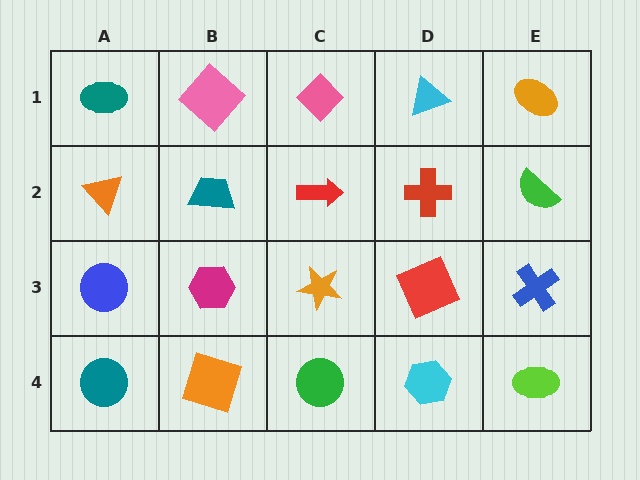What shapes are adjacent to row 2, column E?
An orange ellipse (row 1, column E), a blue cross (row 3, column E), a red cross (row 2, column D).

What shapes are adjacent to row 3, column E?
A green semicircle (row 2, column E), a lime ellipse (row 4, column E), a red square (row 3, column D).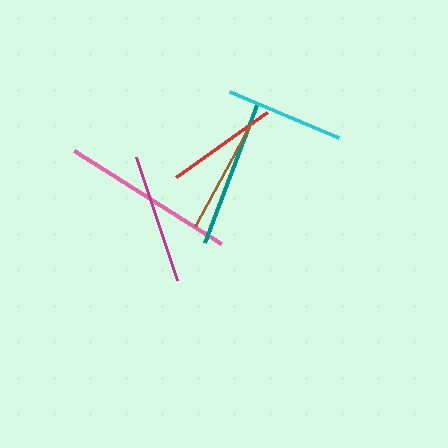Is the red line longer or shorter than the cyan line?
The cyan line is longer than the red line.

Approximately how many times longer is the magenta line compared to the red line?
The magenta line is approximately 1.2 times the length of the red line.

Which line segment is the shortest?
The red line is the shortest at approximately 112 pixels.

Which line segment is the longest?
The pink line is the longest at approximately 174 pixels.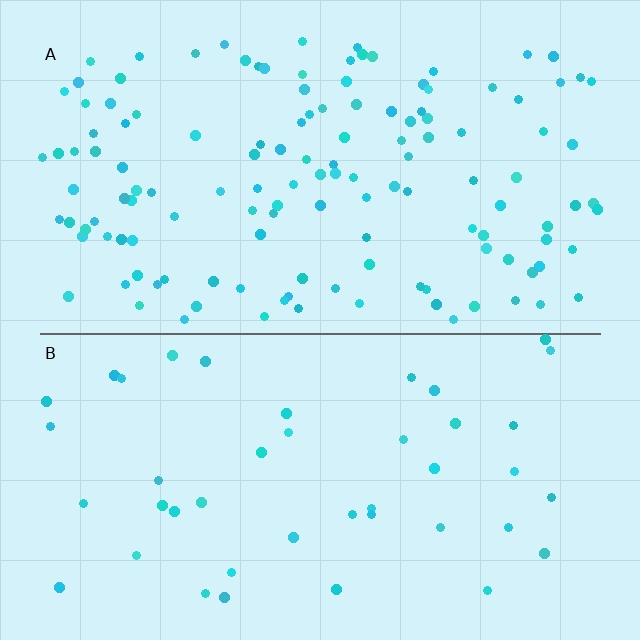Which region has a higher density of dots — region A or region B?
A (the top).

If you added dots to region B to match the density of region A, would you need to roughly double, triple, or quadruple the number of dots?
Approximately triple.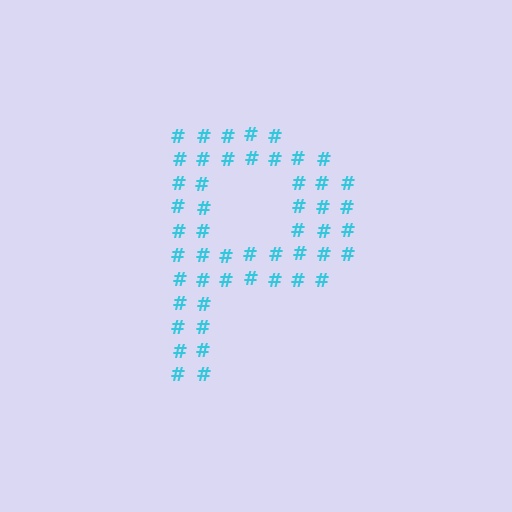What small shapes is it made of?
It is made of small hash symbols.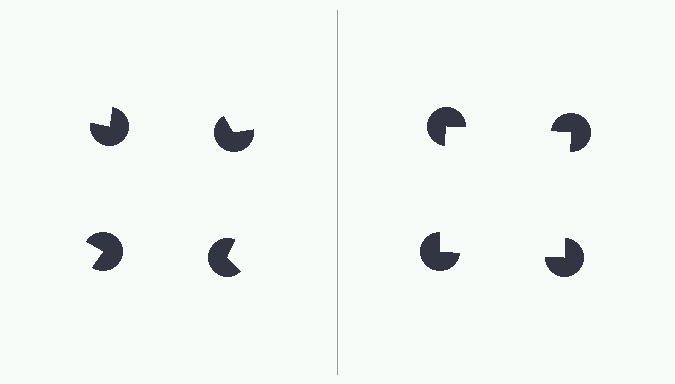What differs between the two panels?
The pac-man discs are positioned identically on both sides; only the wedge orientations differ. On the right they align to a square; on the left they are misaligned.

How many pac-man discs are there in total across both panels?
8 — 4 on each side.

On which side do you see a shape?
An illusory square appears on the right side. On the left side the wedge cuts are rotated, so no coherent shape forms.